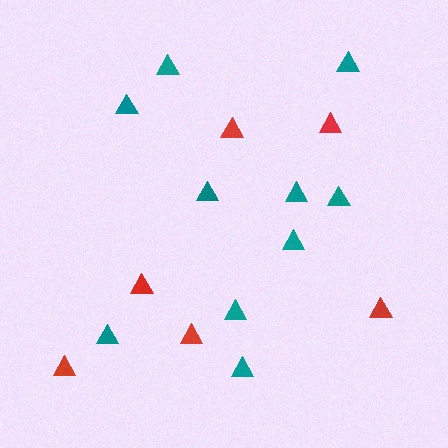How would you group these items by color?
There are 2 groups: one group of red triangles (6) and one group of teal triangles (10).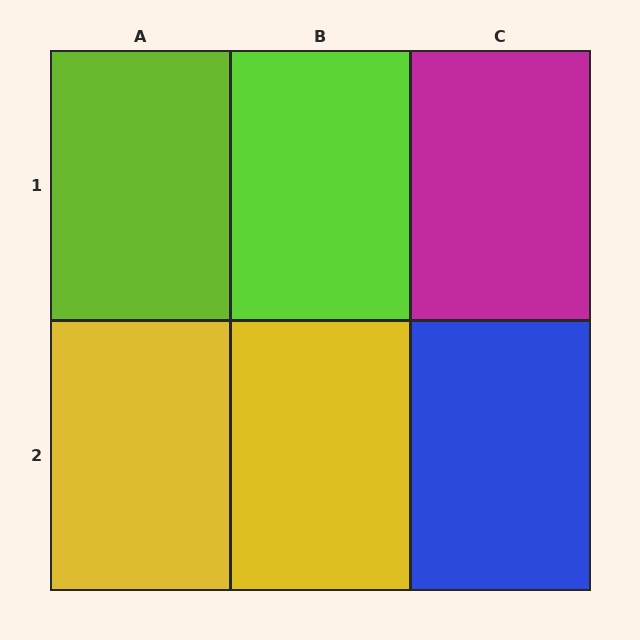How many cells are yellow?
2 cells are yellow.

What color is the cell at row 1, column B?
Lime.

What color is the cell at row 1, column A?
Lime.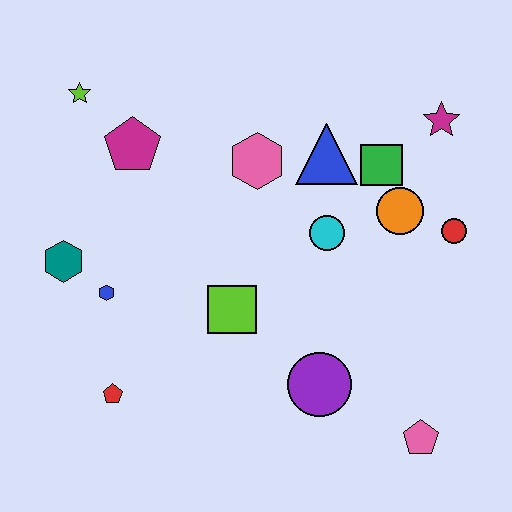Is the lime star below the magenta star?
No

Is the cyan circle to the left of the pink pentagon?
Yes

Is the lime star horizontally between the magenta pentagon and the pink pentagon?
No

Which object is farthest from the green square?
The red pentagon is farthest from the green square.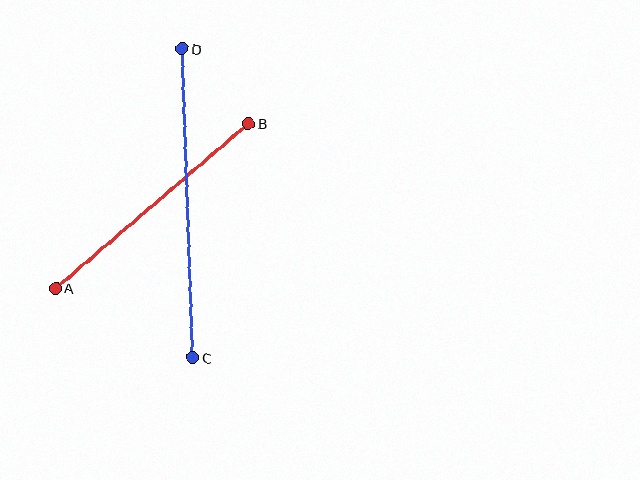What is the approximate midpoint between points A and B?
The midpoint is at approximately (152, 206) pixels.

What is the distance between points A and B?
The distance is approximately 254 pixels.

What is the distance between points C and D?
The distance is approximately 309 pixels.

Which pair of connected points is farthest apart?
Points C and D are farthest apart.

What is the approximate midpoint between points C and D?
The midpoint is at approximately (188, 203) pixels.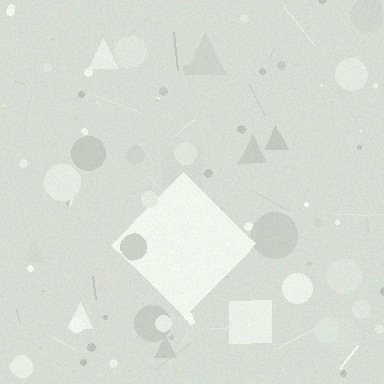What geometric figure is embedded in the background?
A diamond is embedded in the background.